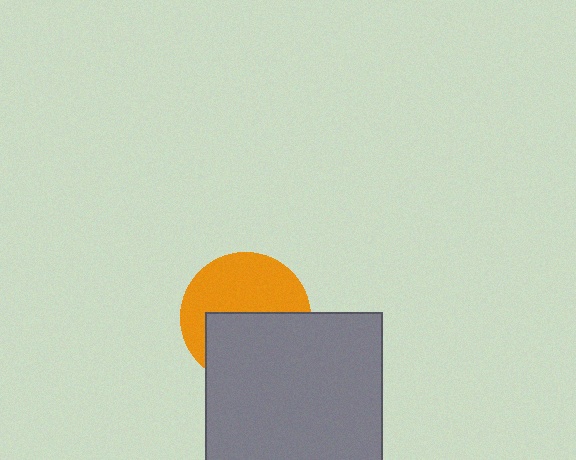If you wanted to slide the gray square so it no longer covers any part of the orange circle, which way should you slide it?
Slide it down — that is the most direct way to separate the two shapes.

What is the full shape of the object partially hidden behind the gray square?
The partially hidden object is an orange circle.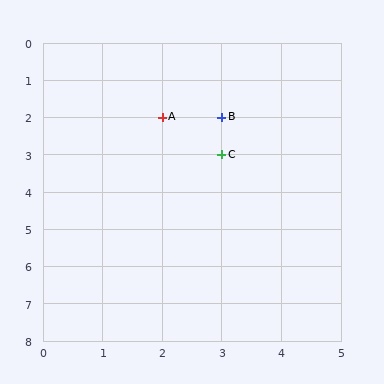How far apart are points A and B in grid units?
Points A and B are 1 column apart.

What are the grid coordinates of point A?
Point A is at grid coordinates (2, 2).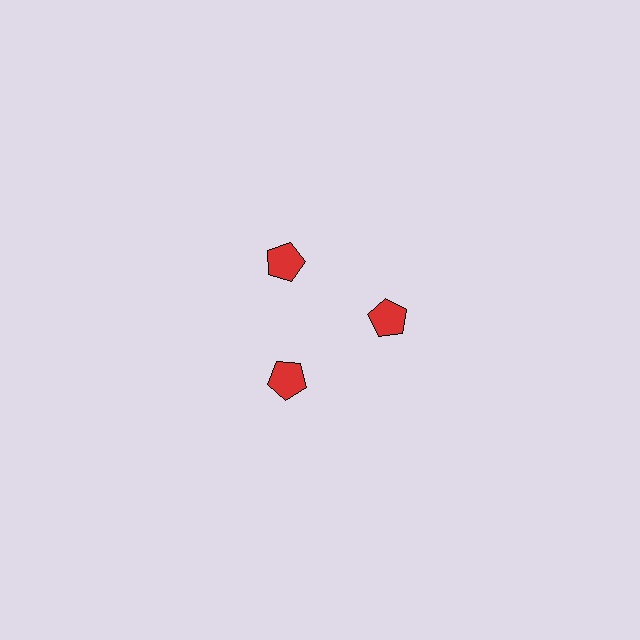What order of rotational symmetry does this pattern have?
This pattern has 3-fold rotational symmetry.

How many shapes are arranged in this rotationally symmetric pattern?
There are 3 shapes, arranged in 3 groups of 1.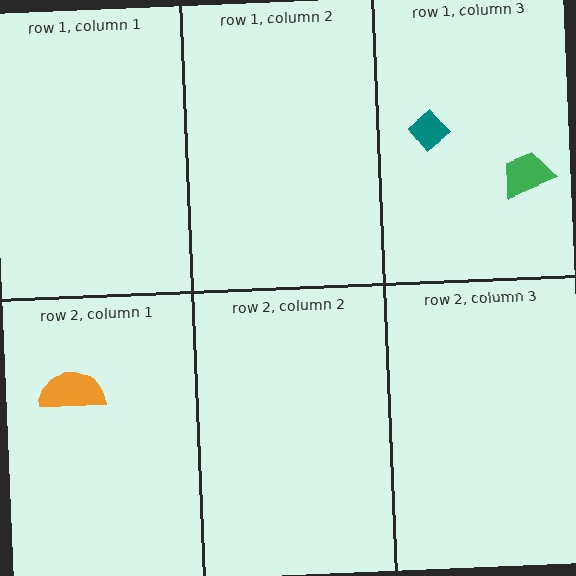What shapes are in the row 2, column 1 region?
The orange semicircle.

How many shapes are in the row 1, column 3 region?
2.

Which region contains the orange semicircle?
The row 2, column 1 region.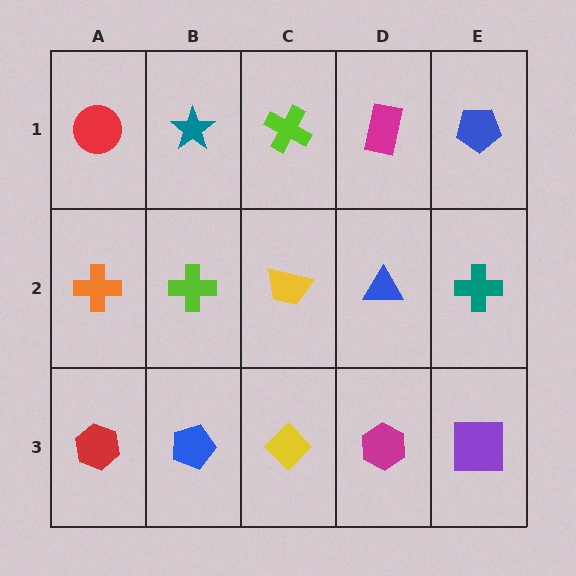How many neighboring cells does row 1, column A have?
2.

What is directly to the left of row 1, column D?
A lime cross.